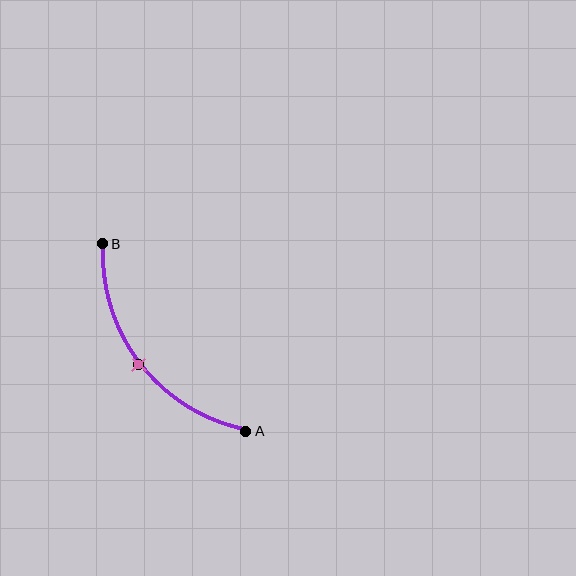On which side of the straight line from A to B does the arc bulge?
The arc bulges below and to the left of the straight line connecting A and B.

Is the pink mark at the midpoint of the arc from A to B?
Yes. The pink mark lies on the arc at equal arc-length from both A and B — it is the arc midpoint.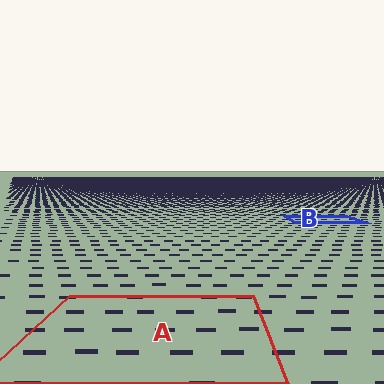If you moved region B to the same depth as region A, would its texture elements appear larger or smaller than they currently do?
They would appear larger. At a closer depth, the same texture elements are projected at a bigger on-screen size.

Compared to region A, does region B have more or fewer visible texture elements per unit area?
Region B has more texture elements per unit area — they are packed more densely because it is farther away.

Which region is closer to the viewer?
Region A is closer. The texture elements there are larger and more spread out.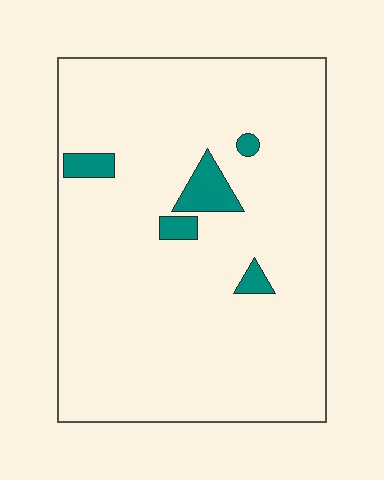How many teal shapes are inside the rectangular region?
5.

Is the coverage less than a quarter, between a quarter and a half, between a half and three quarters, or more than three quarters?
Less than a quarter.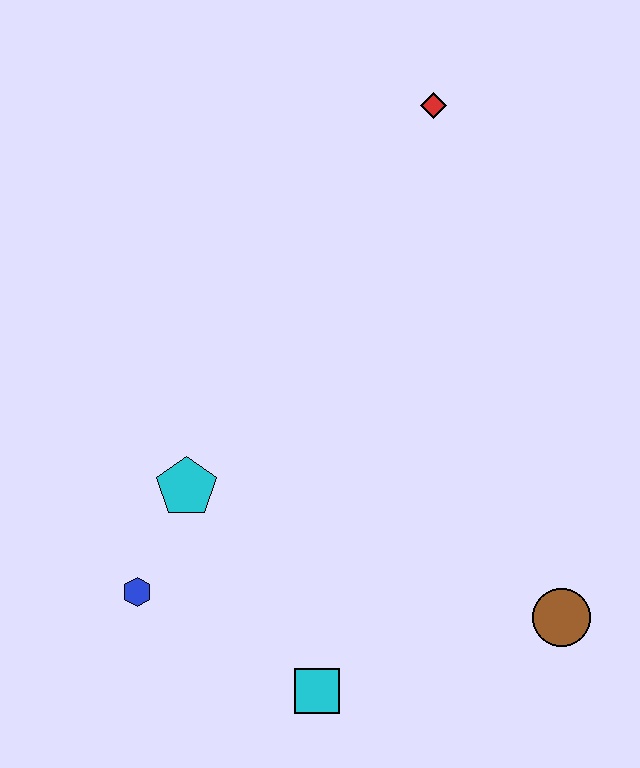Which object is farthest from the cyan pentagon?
The red diamond is farthest from the cyan pentagon.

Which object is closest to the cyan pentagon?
The blue hexagon is closest to the cyan pentagon.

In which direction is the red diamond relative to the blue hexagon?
The red diamond is above the blue hexagon.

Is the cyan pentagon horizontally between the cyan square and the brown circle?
No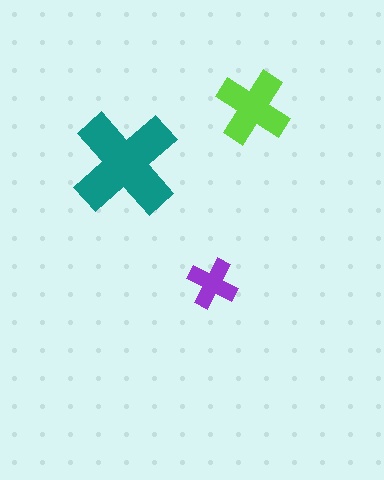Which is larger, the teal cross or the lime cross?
The teal one.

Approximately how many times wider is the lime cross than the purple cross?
About 1.5 times wider.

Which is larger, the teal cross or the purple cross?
The teal one.